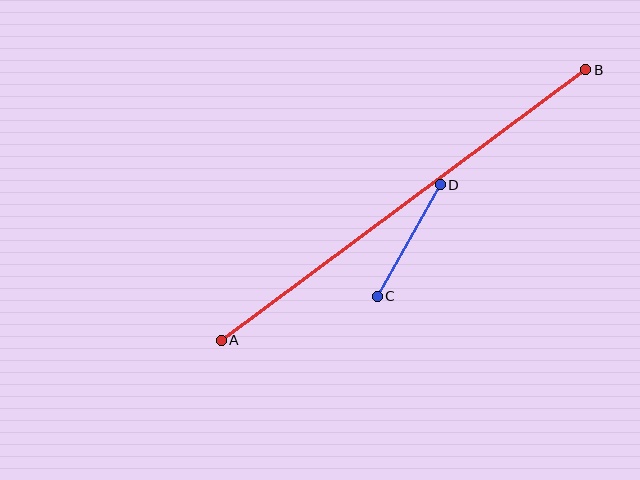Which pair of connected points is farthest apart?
Points A and B are farthest apart.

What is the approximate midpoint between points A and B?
The midpoint is at approximately (403, 205) pixels.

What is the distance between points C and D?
The distance is approximately 128 pixels.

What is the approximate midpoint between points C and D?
The midpoint is at approximately (409, 241) pixels.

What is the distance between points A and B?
The distance is approximately 454 pixels.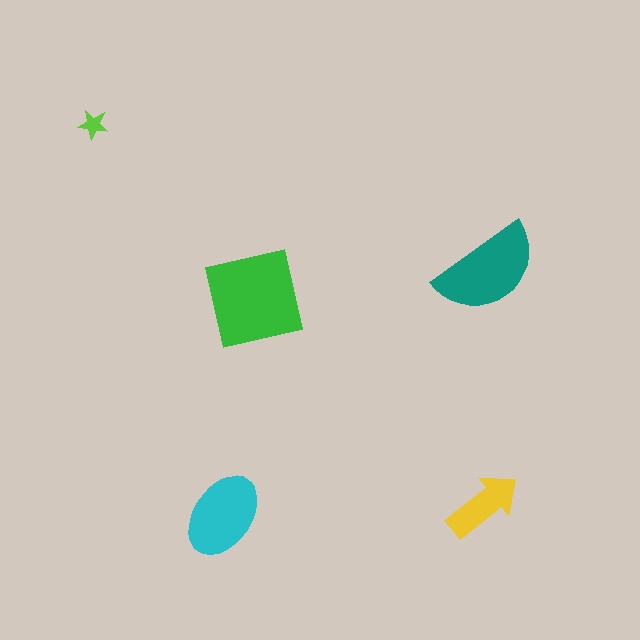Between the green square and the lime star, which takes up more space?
The green square.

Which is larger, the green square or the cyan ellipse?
The green square.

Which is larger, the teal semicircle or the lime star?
The teal semicircle.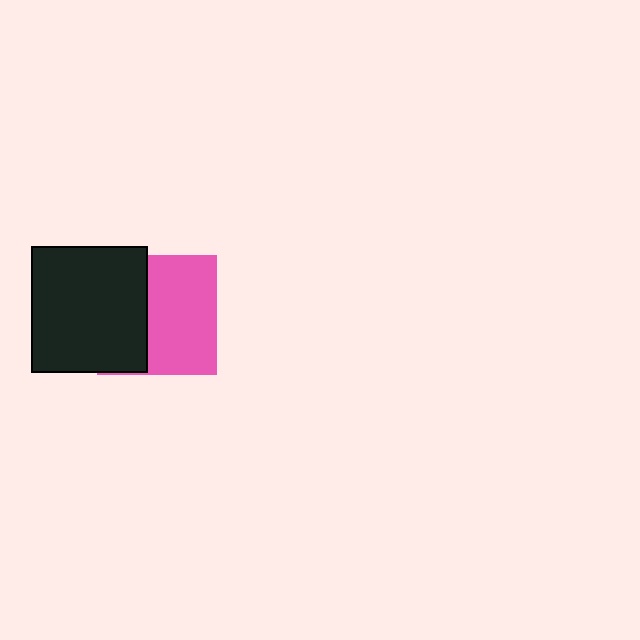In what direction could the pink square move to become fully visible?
The pink square could move right. That would shift it out from behind the black rectangle entirely.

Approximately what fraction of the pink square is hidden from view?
Roughly 41% of the pink square is hidden behind the black rectangle.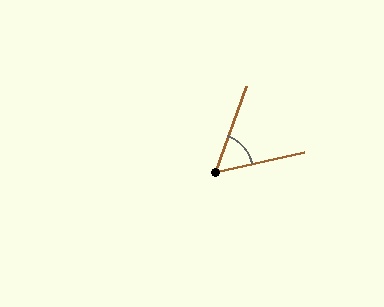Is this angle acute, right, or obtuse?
It is acute.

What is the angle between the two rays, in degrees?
Approximately 58 degrees.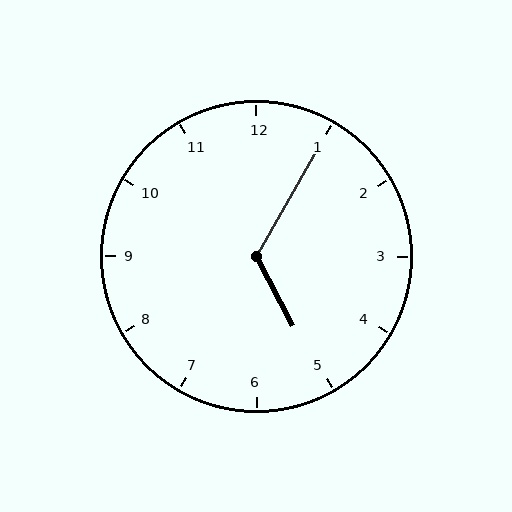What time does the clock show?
5:05.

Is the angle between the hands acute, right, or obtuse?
It is obtuse.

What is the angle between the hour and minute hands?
Approximately 122 degrees.